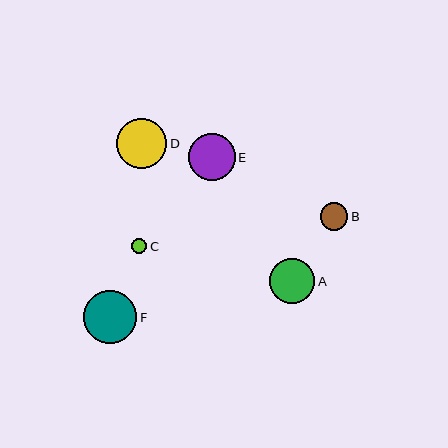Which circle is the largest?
Circle F is the largest with a size of approximately 53 pixels.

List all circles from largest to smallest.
From largest to smallest: F, D, E, A, B, C.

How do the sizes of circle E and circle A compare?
Circle E and circle A are approximately the same size.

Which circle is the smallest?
Circle C is the smallest with a size of approximately 15 pixels.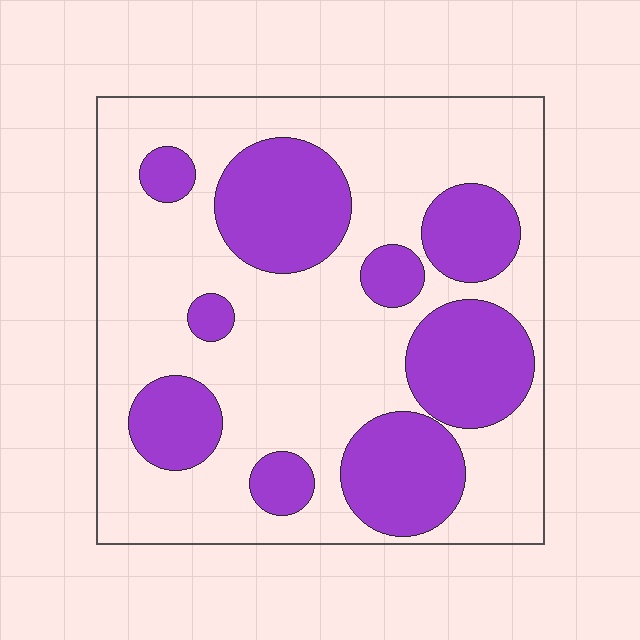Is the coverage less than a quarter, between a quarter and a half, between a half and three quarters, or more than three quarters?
Between a quarter and a half.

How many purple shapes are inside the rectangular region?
9.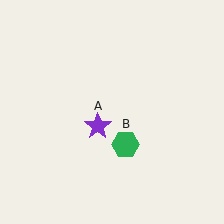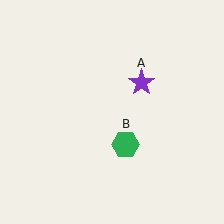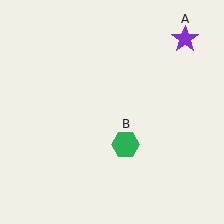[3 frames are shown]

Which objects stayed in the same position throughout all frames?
Green hexagon (object B) remained stationary.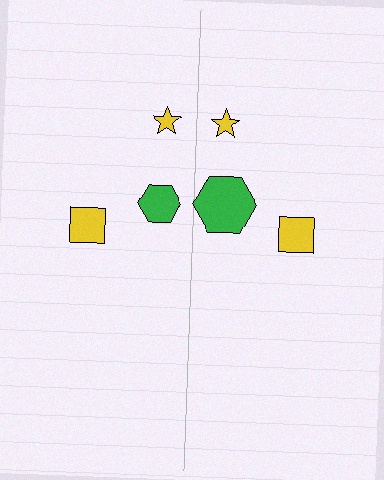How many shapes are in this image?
There are 6 shapes in this image.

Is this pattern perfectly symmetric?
No, the pattern is not perfectly symmetric. The green hexagon on the right side has a different size than its mirror counterpart.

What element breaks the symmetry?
The green hexagon on the right side has a different size than its mirror counterpart.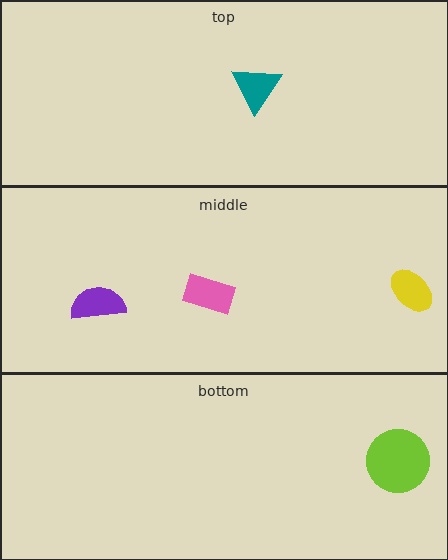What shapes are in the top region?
The teal triangle.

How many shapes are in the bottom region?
1.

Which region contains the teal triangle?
The top region.